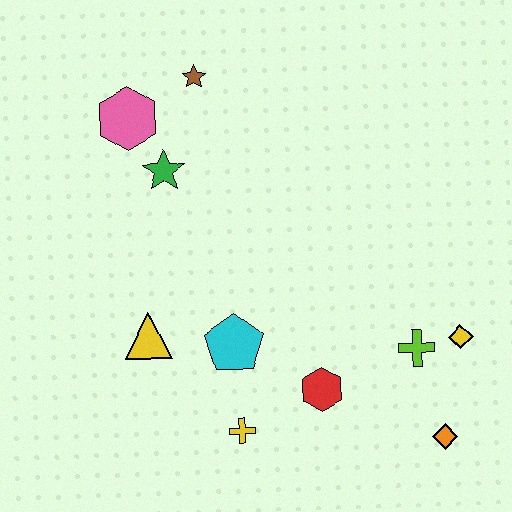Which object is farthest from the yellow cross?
The brown star is farthest from the yellow cross.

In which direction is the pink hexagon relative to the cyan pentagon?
The pink hexagon is above the cyan pentagon.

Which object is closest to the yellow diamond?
The lime cross is closest to the yellow diamond.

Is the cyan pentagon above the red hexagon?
Yes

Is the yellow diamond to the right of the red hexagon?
Yes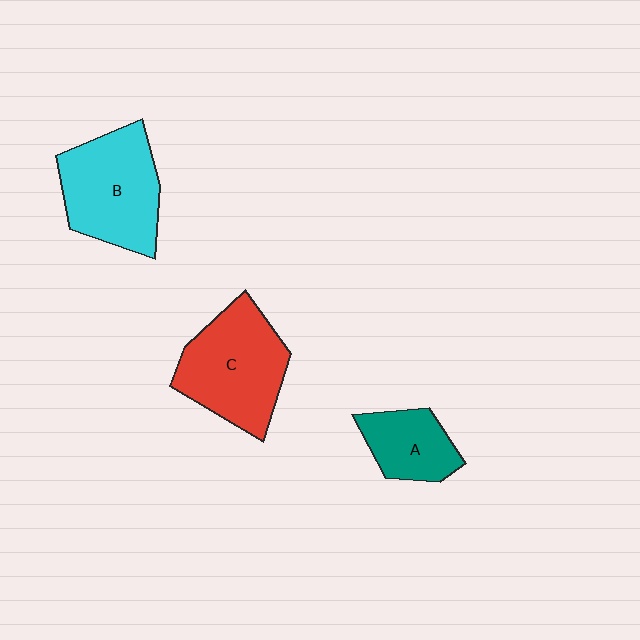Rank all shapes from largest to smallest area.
From largest to smallest: C (red), B (cyan), A (teal).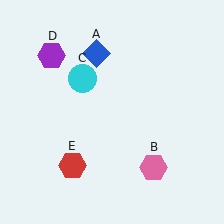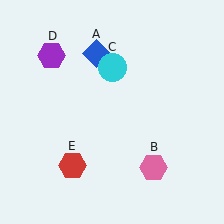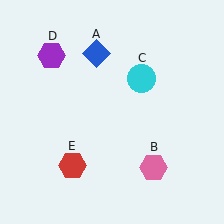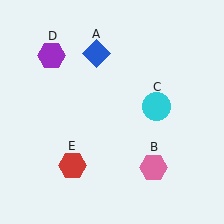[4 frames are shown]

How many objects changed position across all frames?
1 object changed position: cyan circle (object C).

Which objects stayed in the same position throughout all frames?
Blue diamond (object A) and pink hexagon (object B) and purple hexagon (object D) and red hexagon (object E) remained stationary.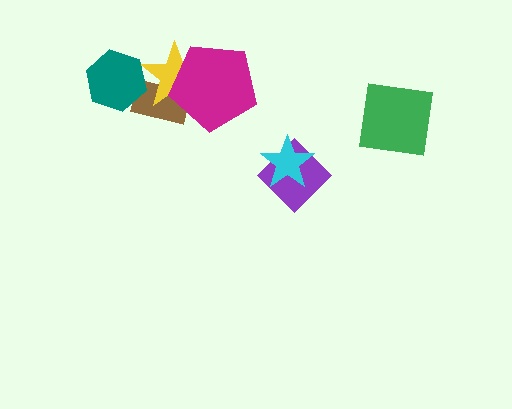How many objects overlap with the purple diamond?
1 object overlaps with the purple diamond.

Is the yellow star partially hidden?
Yes, it is partially covered by another shape.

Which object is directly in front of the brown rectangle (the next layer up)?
The yellow star is directly in front of the brown rectangle.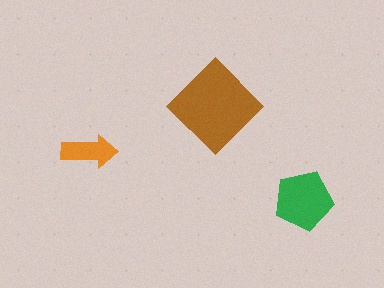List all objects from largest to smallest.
The brown diamond, the green pentagon, the orange arrow.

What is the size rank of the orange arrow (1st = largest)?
3rd.